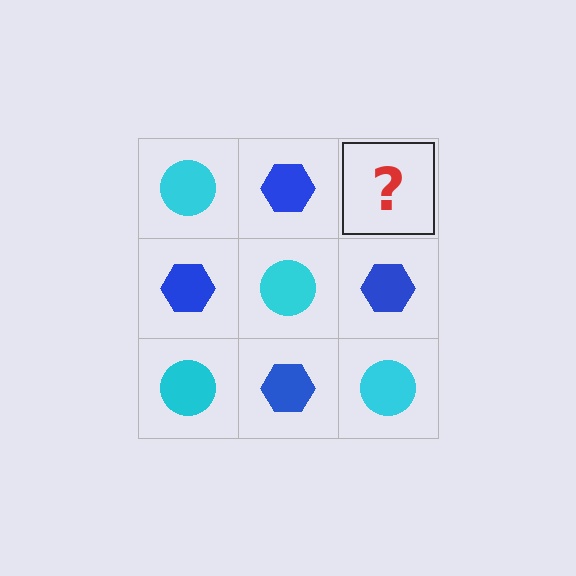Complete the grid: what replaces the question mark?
The question mark should be replaced with a cyan circle.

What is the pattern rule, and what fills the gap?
The rule is that it alternates cyan circle and blue hexagon in a checkerboard pattern. The gap should be filled with a cyan circle.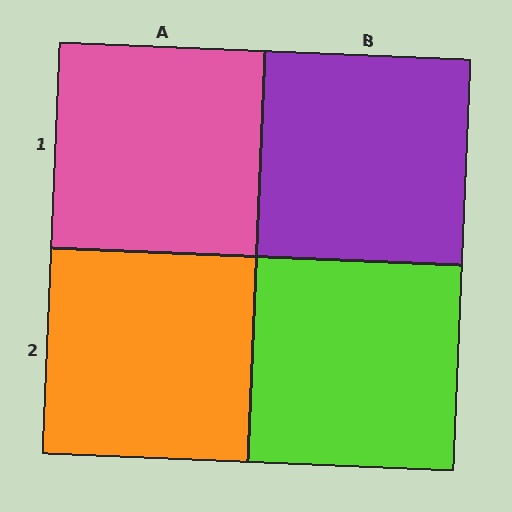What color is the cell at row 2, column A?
Orange.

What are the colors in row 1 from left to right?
Pink, purple.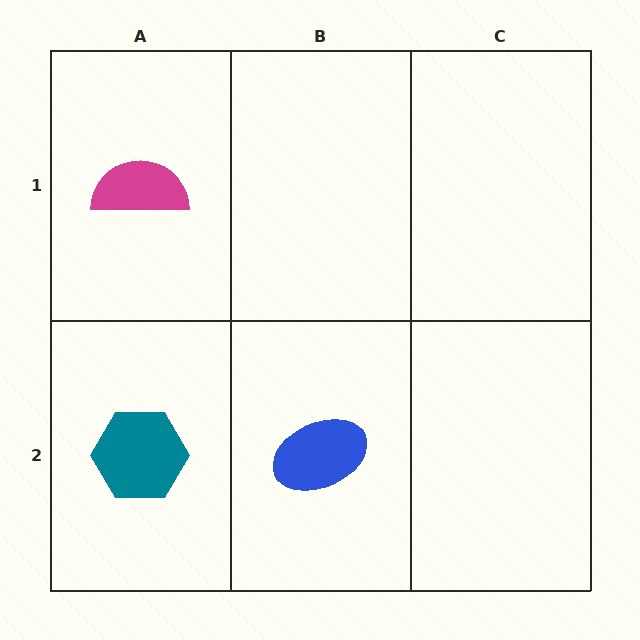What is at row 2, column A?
A teal hexagon.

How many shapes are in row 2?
2 shapes.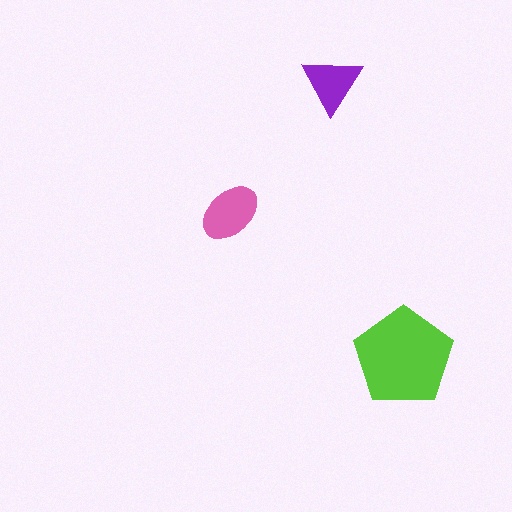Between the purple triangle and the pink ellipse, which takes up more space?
The pink ellipse.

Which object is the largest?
The lime pentagon.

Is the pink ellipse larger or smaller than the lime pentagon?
Smaller.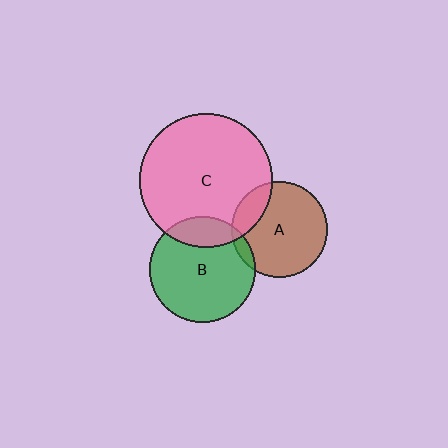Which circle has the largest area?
Circle C (pink).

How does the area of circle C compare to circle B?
Approximately 1.6 times.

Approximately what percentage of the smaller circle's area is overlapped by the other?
Approximately 5%.